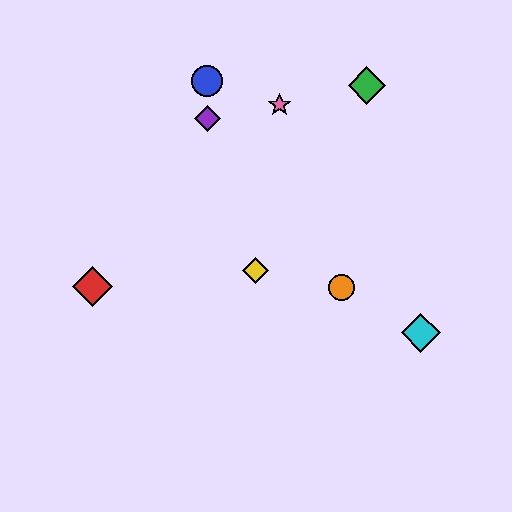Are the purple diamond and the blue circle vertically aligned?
Yes, both are at x≈207.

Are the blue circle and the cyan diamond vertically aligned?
No, the blue circle is at x≈207 and the cyan diamond is at x≈421.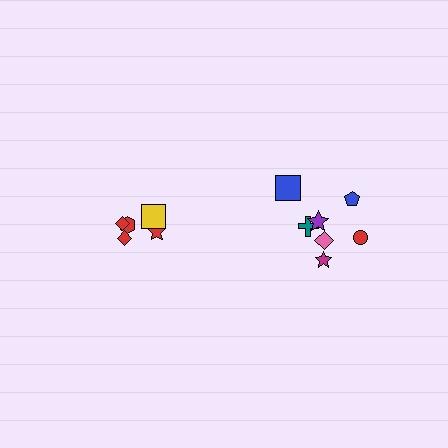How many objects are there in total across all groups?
There are 12 objects.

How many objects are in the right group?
There are 7 objects.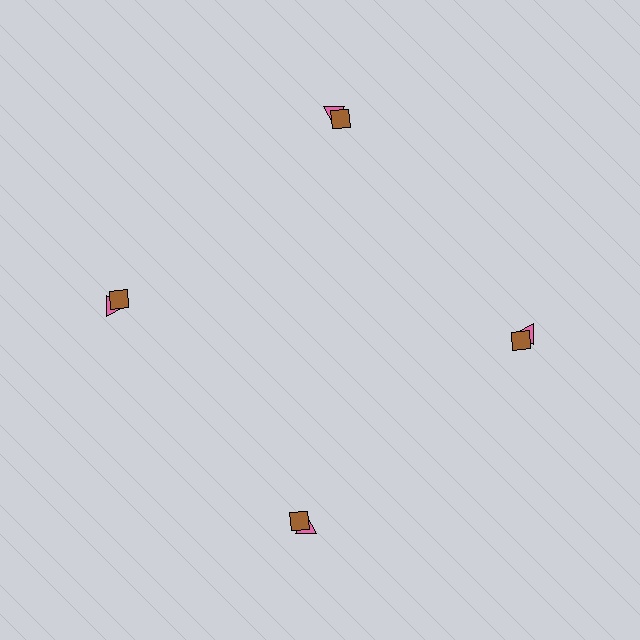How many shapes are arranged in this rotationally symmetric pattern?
There are 8 shapes, arranged in 4 groups of 2.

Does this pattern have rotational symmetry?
Yes, this pattern has 4-fold rotational symmetry. It looks the same after rotating 90 degrees around the center.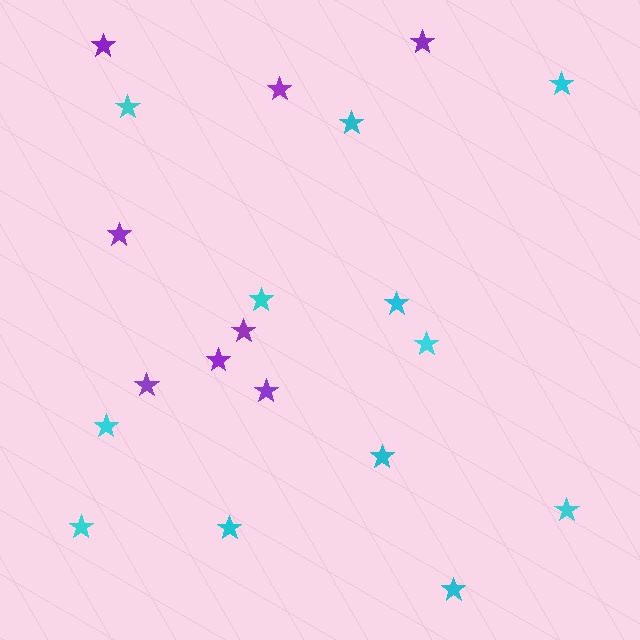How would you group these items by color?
There are 2 groups: one group of purple stars (8) and one group of cyan stars (12).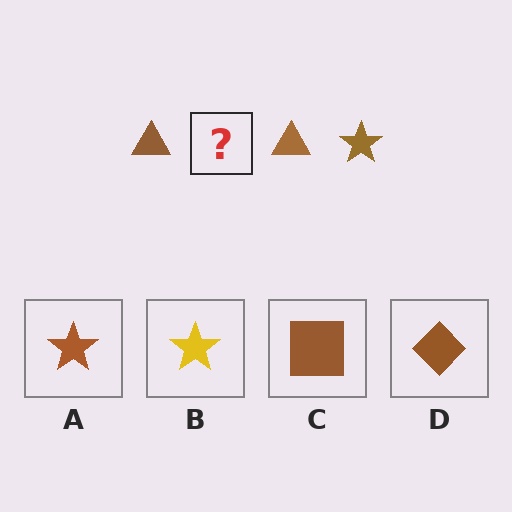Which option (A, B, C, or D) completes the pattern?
A.